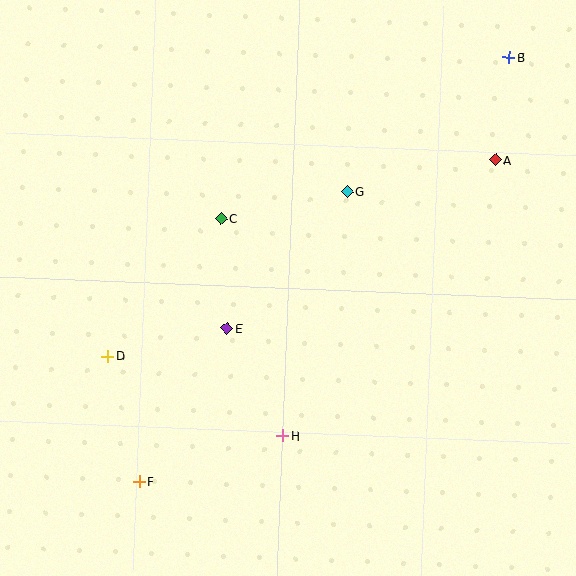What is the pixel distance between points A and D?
The distance between A and D is 435 pixels.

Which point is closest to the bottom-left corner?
Point F is closest to the bottom-left corner.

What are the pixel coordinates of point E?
Point E is at (227, 328).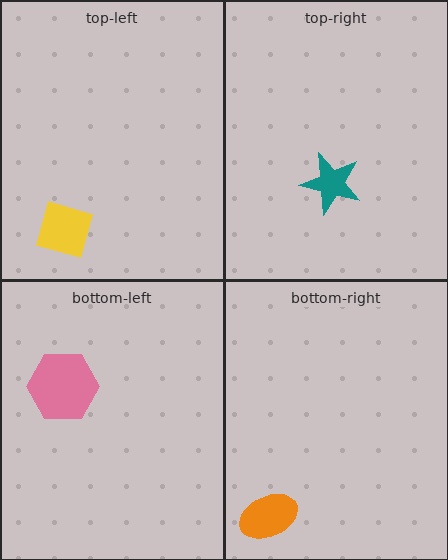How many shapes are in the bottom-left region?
1.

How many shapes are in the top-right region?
1.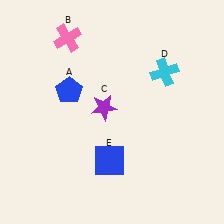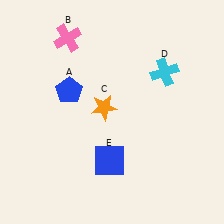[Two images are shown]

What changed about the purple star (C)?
In Image 1, C is purple. In Image 2, it changed to orange.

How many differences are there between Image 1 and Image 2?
There is 1 difference between the two images.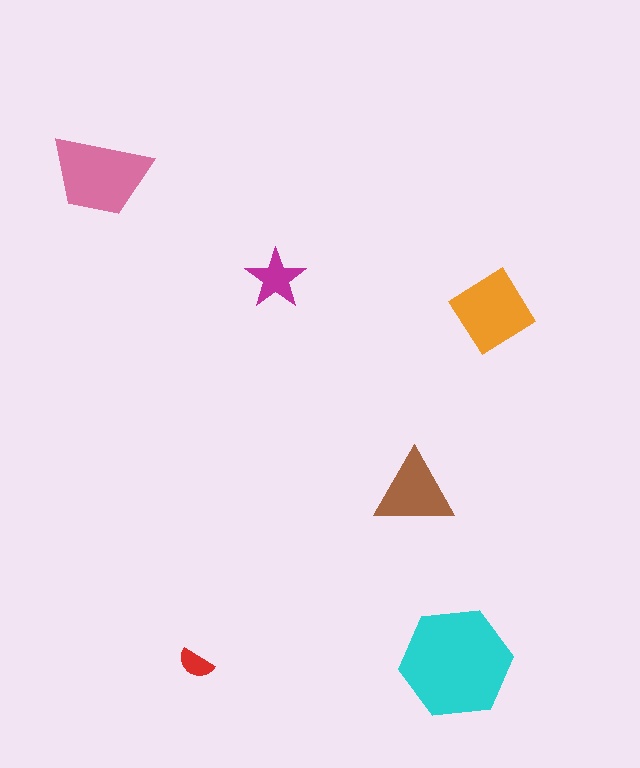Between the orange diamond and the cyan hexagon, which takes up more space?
The cyan hexagon.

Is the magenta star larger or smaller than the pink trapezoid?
Smaller.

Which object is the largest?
The cyan hexagon.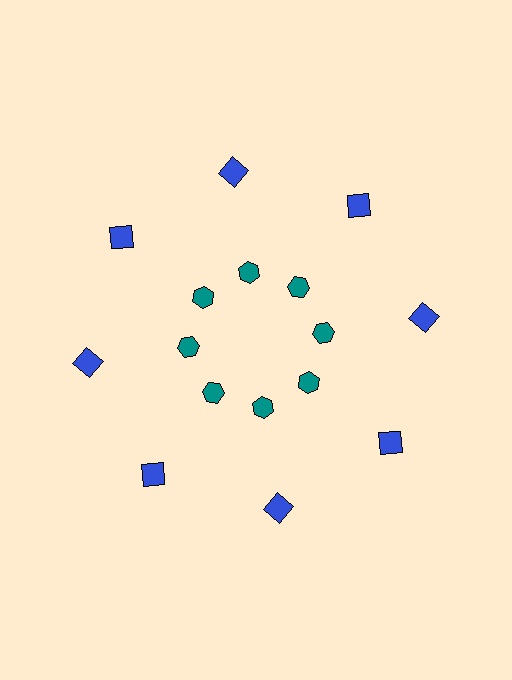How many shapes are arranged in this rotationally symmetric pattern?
There are 16 shapes, arranged in 8 groups of 2.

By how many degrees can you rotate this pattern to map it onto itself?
The pattern maps onto itself every 45 degrees of rotation.